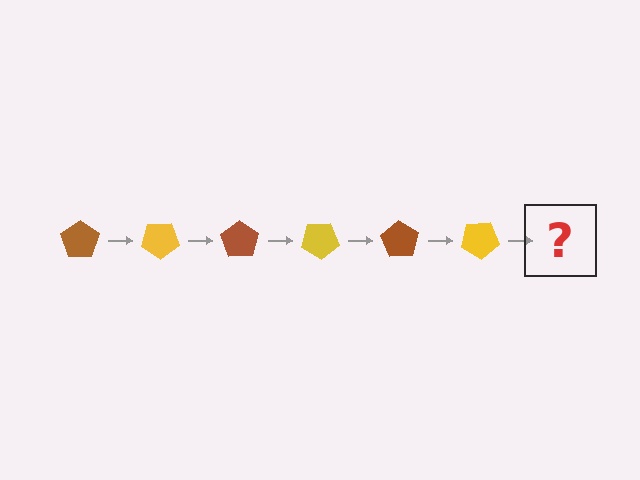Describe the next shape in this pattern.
It should be a brown pentagon, rotated 210 degrees from the start.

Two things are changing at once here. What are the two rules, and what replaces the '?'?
The two rules are that it rotates 35 degrees each step and the color cycles through brown and yellow. The '?' should be a brown pentagon, rotated 210 degrees from the start.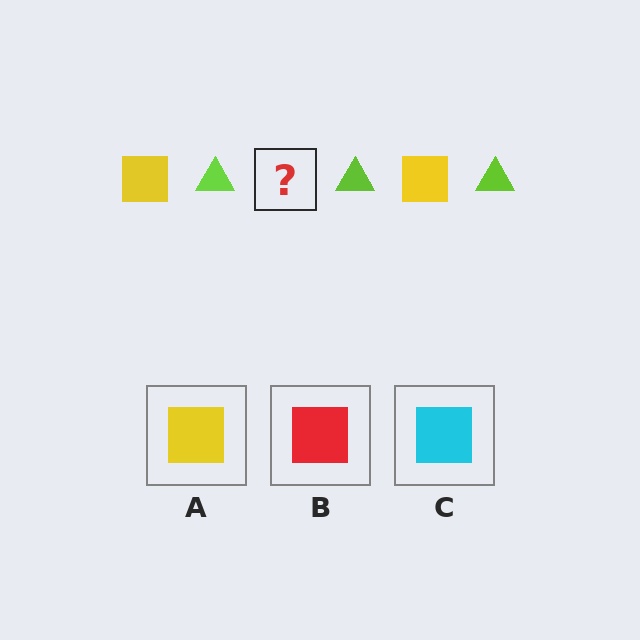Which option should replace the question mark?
Option A.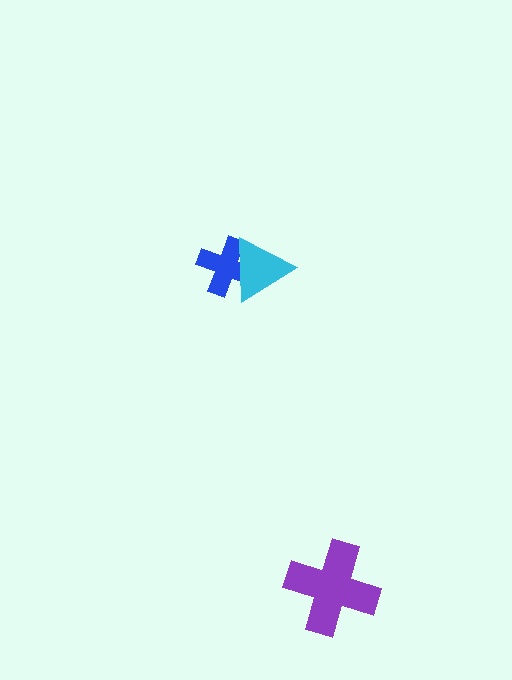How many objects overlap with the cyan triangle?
1 object overlaps with the cyan triangle.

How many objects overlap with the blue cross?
1 object overlaps with the blue cross.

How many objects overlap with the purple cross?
0 objects overlap with the purple cross.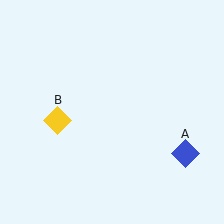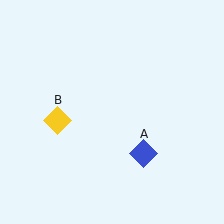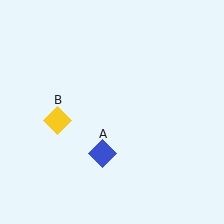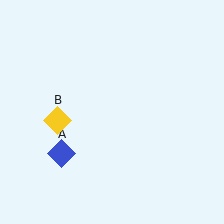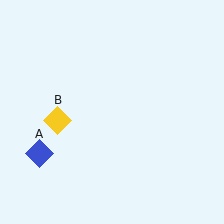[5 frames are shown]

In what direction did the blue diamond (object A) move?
The blue diamond (object A) moved left.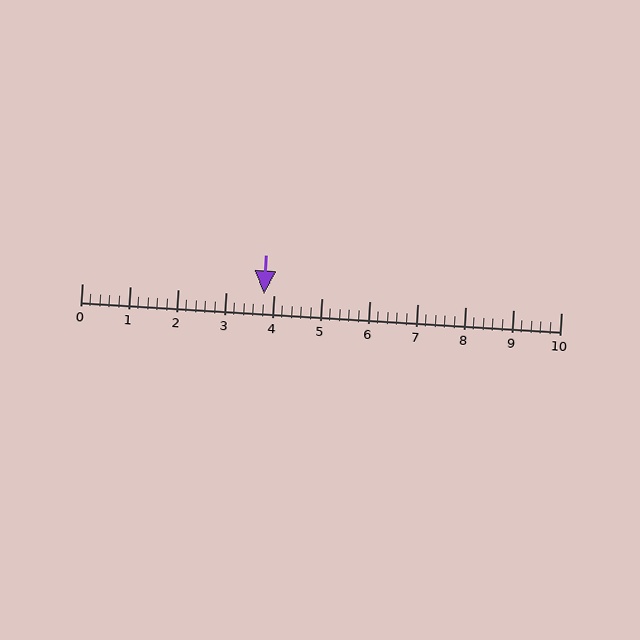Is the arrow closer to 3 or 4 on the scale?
The arrow is closer to 4.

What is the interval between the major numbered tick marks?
The major tick marks are spaced 1 units apart.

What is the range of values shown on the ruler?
The ruler shows values from 0 to 10.